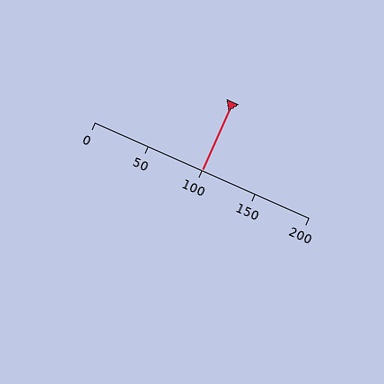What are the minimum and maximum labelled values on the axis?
The axis runs from 0 to 200.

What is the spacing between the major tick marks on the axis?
The major ticks are spaced 50 apart.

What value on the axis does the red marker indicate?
The marker indicates approximately 100.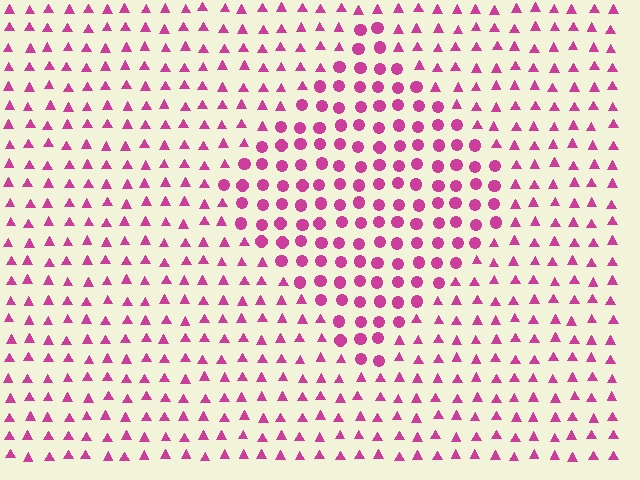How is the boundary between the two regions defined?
The boundary is defined by a change in element shape: circles inside vs. triangles outside. All elements share the same color and spacing.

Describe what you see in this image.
The image is filled with small magenta elements arranged in a uniform grid. A diamond-shaped region contains circles, while the surrounding area contains triangles. The boundary is defined purely by the change in element shape.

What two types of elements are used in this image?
The image uses circles inside the diamond region and triangles outside it.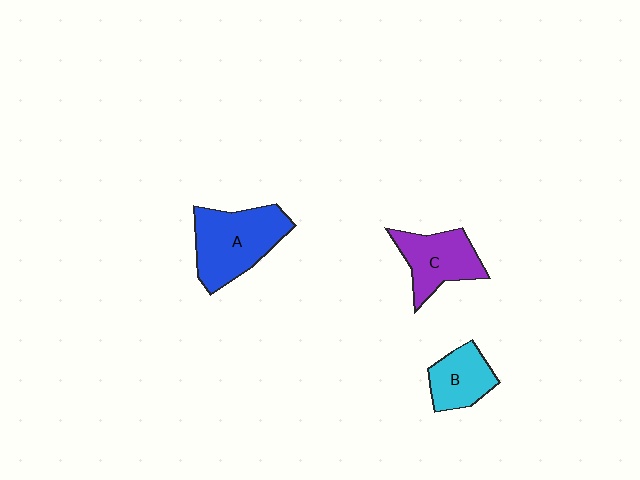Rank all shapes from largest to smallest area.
From largest to smallest: A (blue), C (purple), B (cyan).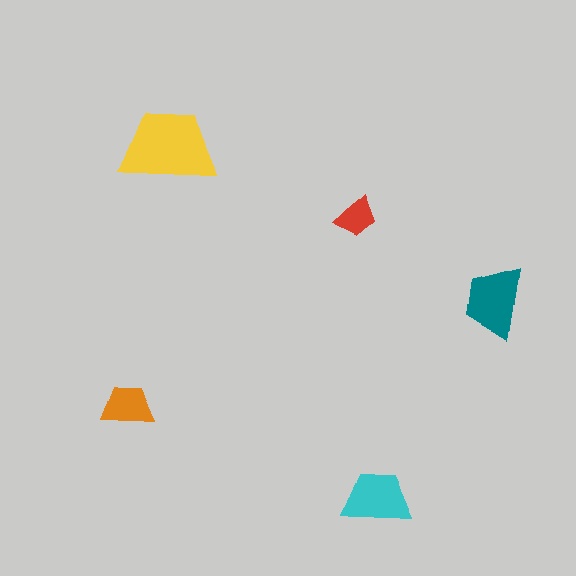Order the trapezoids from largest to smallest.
the yellow one, the teal one, the cyan one, the orange one, the red one.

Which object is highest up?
The yellow trapezoid is topmost.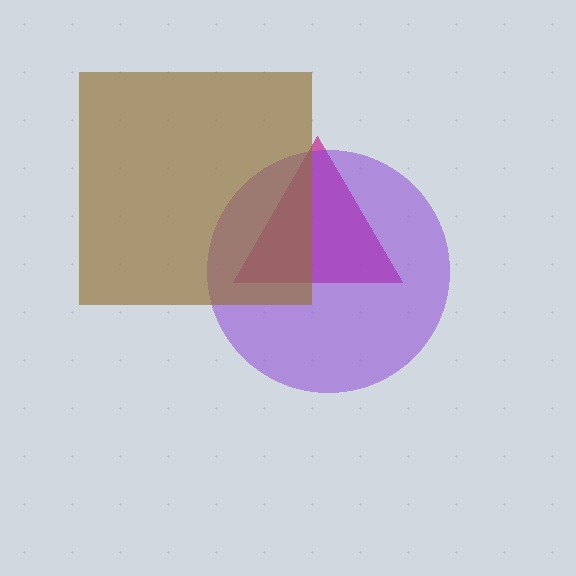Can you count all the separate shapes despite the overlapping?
Yes, there are 3 separate shapes.